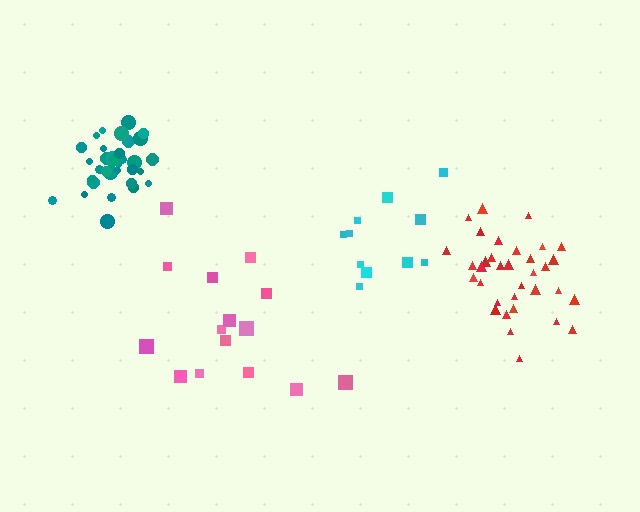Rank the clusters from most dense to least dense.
teal, red, cyan, pink.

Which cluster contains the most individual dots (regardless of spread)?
Red (34).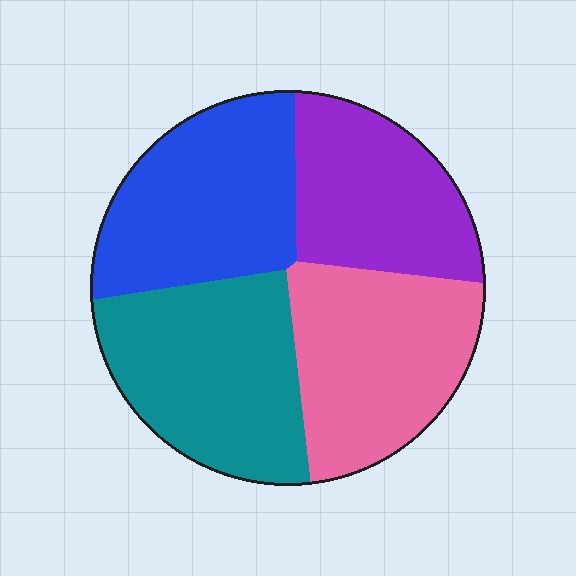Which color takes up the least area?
Purple, at roughly 20%.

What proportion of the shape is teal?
Teal takes up about one quarter (1/4) of the shape.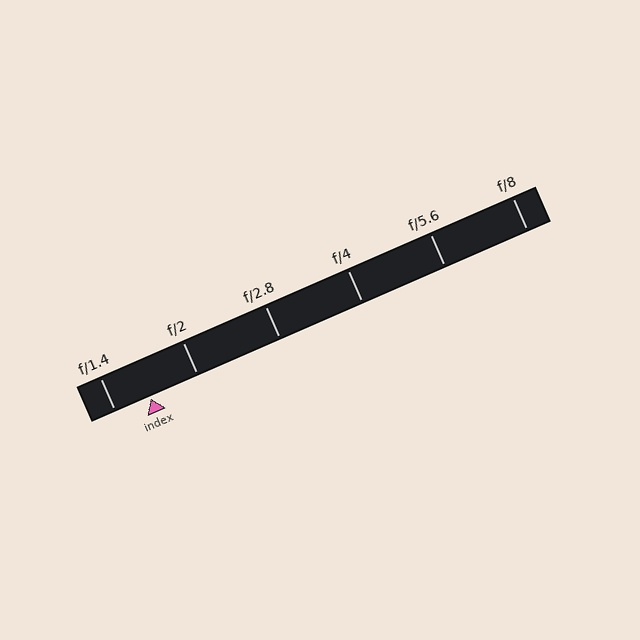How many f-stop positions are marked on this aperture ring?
There are 6 f-stop positions marked.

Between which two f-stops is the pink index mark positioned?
The index mark is between f/1.4 and f/2.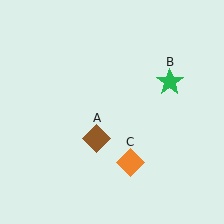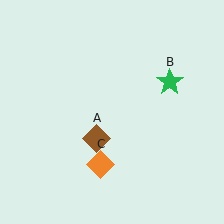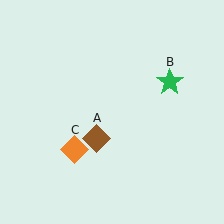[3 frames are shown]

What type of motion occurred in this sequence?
The orange diamond (object C) rotated clockwise around the center of the scene.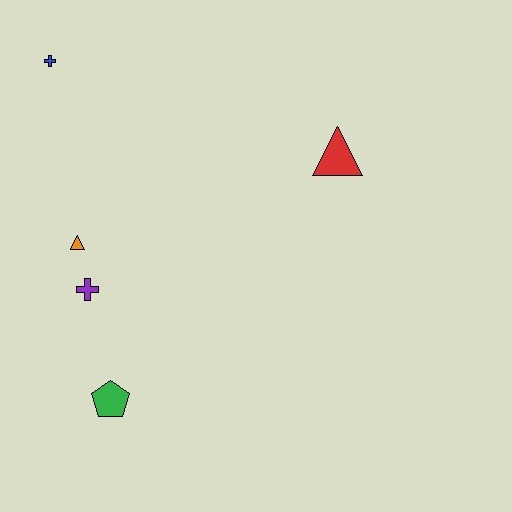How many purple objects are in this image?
There is 1 purple object.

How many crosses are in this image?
There are 2 crosses.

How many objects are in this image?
There are 5 objects.